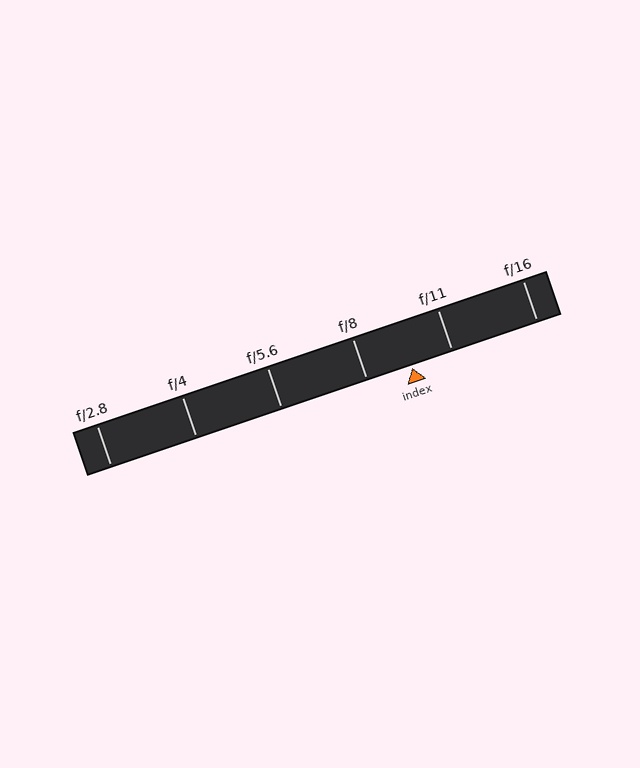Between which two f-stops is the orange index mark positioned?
The index mark is between f/8 and f/11.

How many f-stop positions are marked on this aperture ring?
There are 6 f-stop positions marked.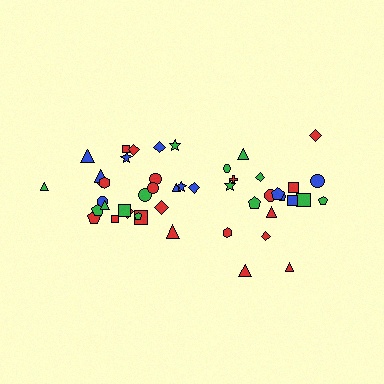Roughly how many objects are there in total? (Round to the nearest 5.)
Roughly 45 objects in total.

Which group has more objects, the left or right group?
The left group.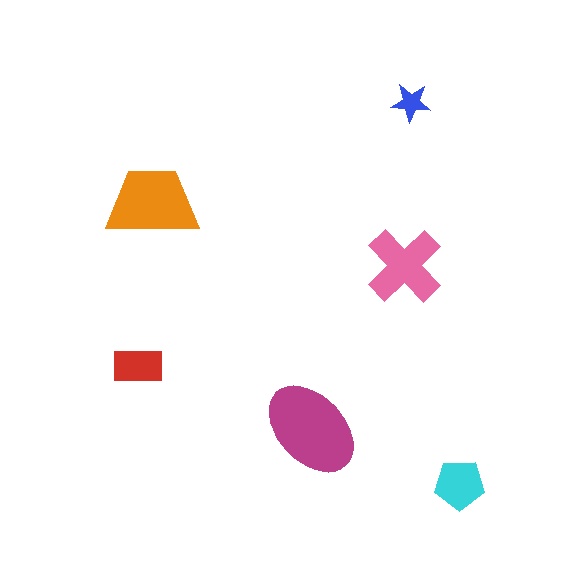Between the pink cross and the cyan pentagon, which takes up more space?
The pink cross.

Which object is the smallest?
The blue star.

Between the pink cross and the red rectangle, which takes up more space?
The pink cross.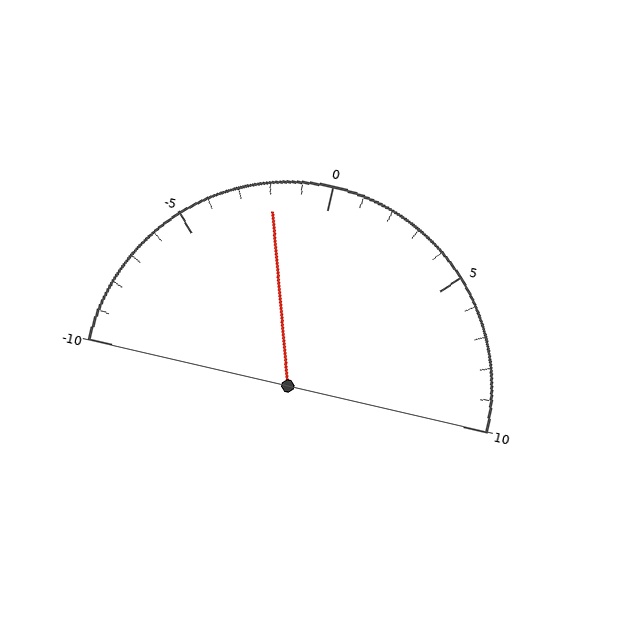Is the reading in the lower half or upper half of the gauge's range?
The reading is in the lower half of the range (-10 to 10).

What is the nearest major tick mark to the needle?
The nearest major tick mark is 0.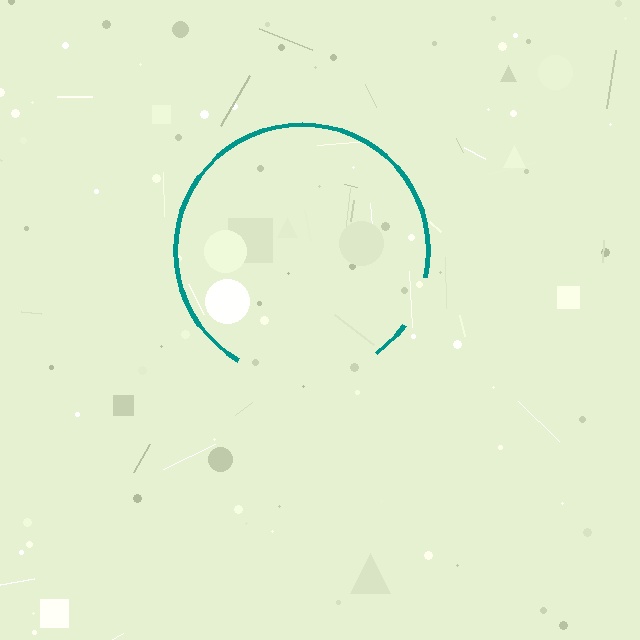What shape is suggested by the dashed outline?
The dashed outline suggests a circle.